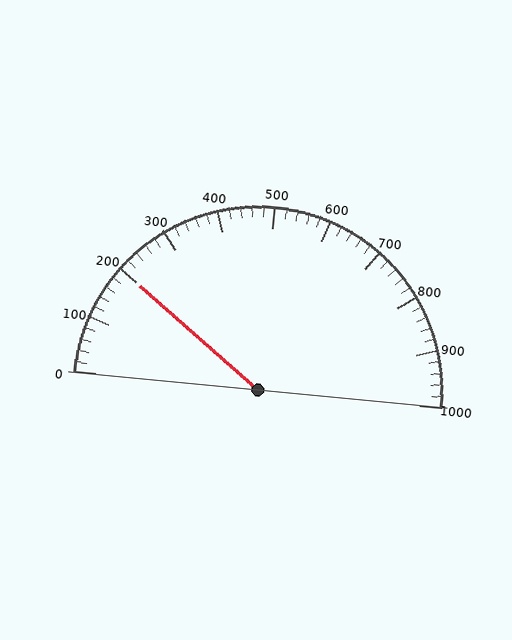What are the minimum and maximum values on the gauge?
The gauge ranges from 0 to 1000.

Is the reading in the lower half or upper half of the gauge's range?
The reading is in the lower half of the range (0 to 1000).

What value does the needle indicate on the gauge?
The needle indicates approximately 200.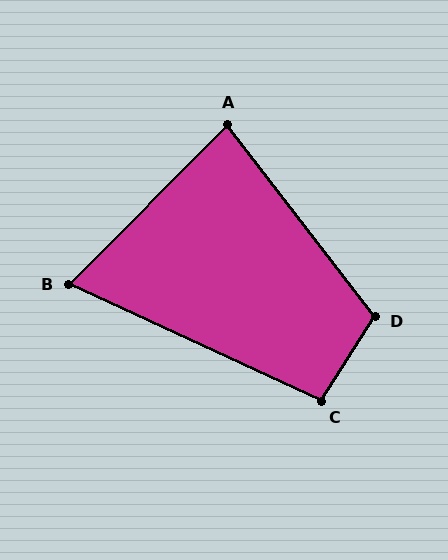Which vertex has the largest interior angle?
D, at approximately 110 degrees.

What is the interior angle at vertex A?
Approximately 82 degrees (acute).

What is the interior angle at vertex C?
Approximately 98 degrees (obtuse).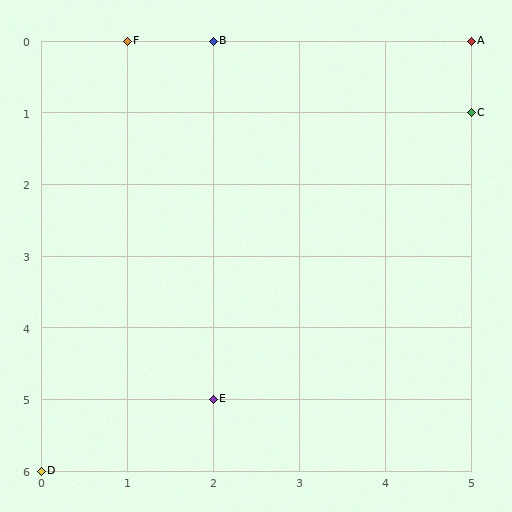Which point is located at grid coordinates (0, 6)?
Point D is at (0, 6).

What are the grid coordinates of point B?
Point B is at grid coordinates (2, 0).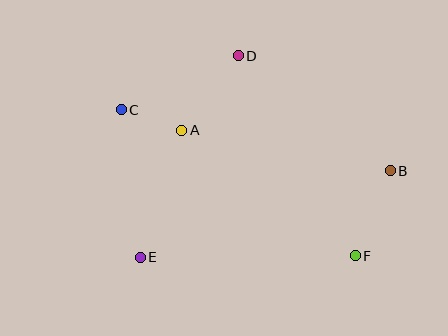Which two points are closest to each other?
Points A and C are closest to each other.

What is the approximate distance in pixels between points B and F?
The distance between B and F is approximately 92 pixels.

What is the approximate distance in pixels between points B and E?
The distance between B and E is approximately 265 pixels.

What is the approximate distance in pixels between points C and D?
The distance between C and D is approximately 129 pixels.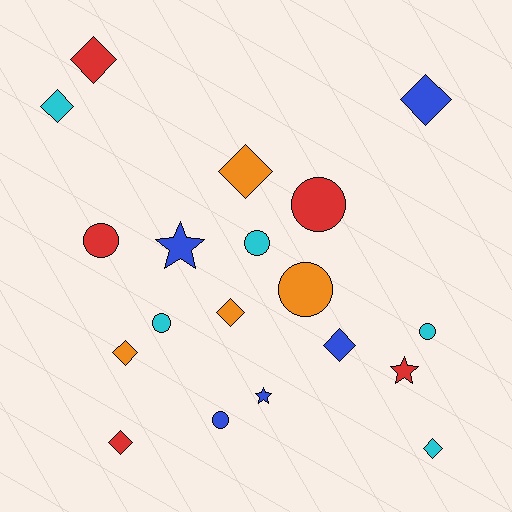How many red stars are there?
There is 1 red star.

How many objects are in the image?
There are 19 objects.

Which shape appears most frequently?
Diamond, with 9 objects.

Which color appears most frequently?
Cyan, with 5 objects.